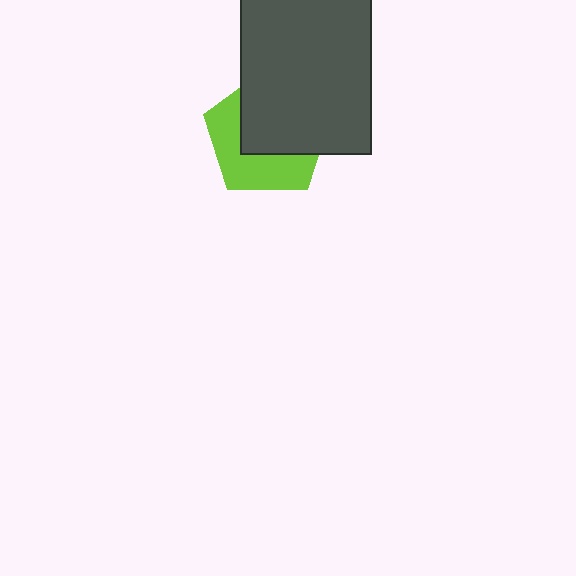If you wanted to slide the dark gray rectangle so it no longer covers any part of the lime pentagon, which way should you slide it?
Slide it toward the upper-right — that is the most direct way to separate the two shapes.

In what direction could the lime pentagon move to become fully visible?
The lime pentagon could move toward the lower-left. That would shift it out from behind the dark gray rectangle entirely.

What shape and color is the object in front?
The object in front is a dark gray rectangle.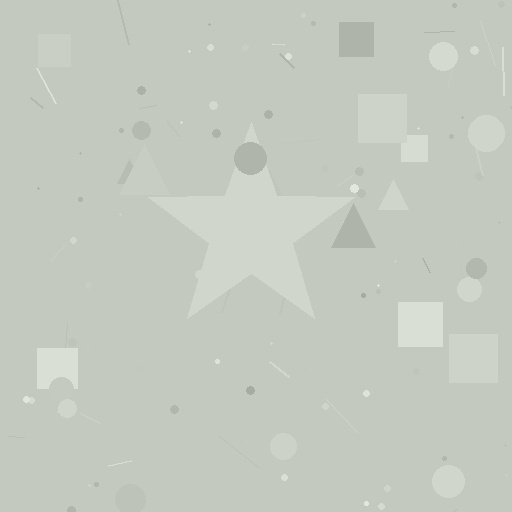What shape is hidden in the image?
A star is hidden in the image.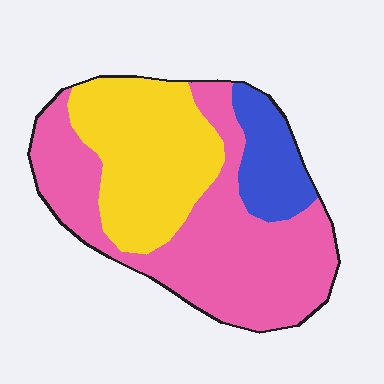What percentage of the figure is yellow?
Yellow takes up about one third (1/3) of the figure.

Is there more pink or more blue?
Pink.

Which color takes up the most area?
Pink, at roughly 55%.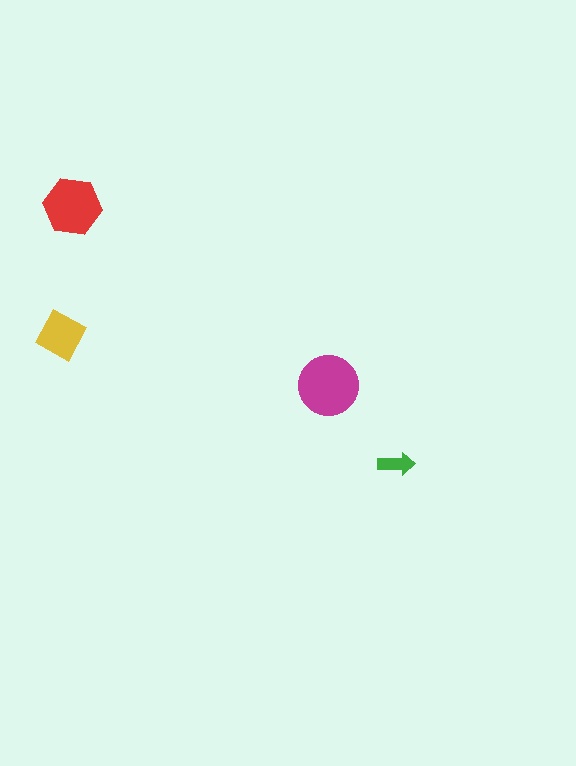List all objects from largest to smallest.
The magenta circle, the red hexagon, the yellow diamond, the green arrow.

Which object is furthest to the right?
The green arrow is rightmost.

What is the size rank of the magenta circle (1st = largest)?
1st.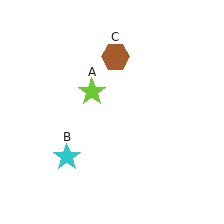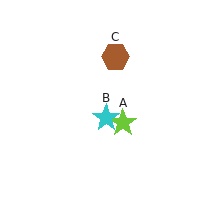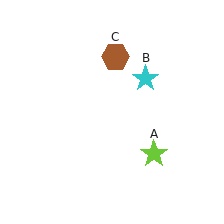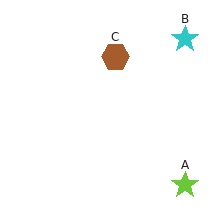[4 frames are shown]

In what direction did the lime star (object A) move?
The lime star (object A) moved down and to the right.